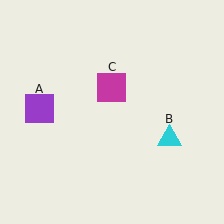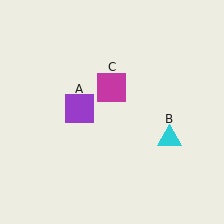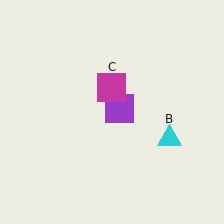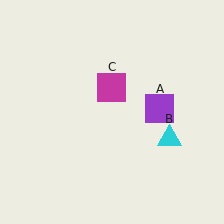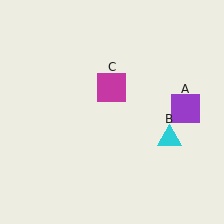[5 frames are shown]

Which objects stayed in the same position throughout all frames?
Cyan triangle (object B) and magenta square (object C) remained stationary.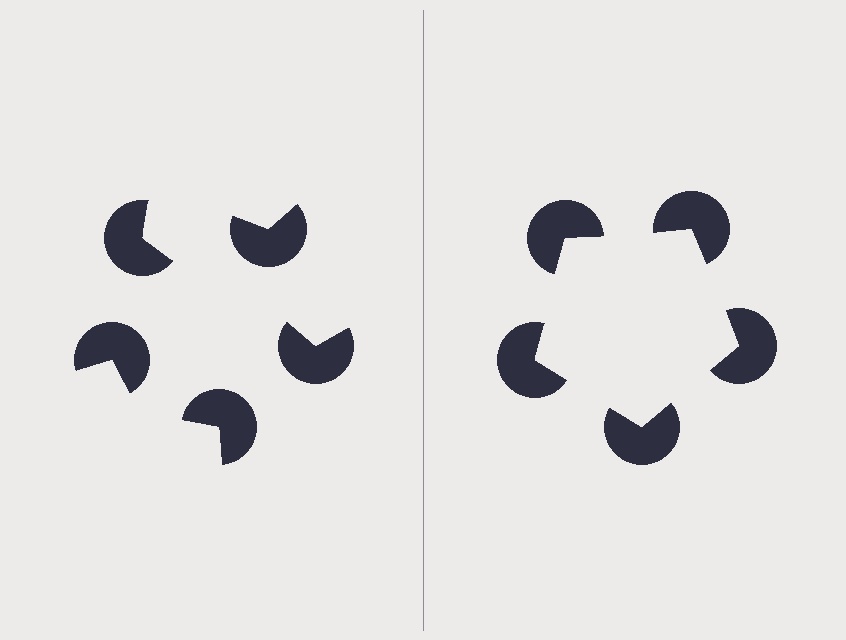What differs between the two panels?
The pac-man discs are positioned identically on both sides; only the wedge orientations differ. On the right they align to a pentagon; on the left they are misaligned.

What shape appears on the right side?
An illusory pentagon.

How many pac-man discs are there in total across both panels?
10 — 5 on each side.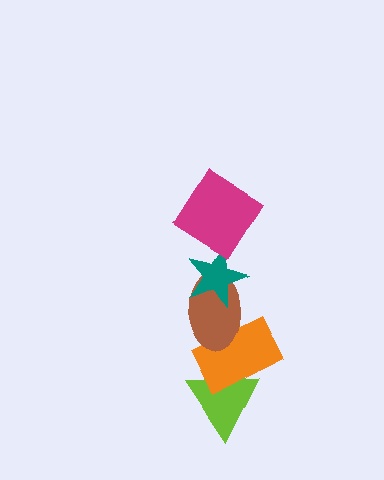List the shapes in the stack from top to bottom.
From top to bottom: the magenta diamond, the teal star, the brown ellipse, the orange rectangle, the lime triangle.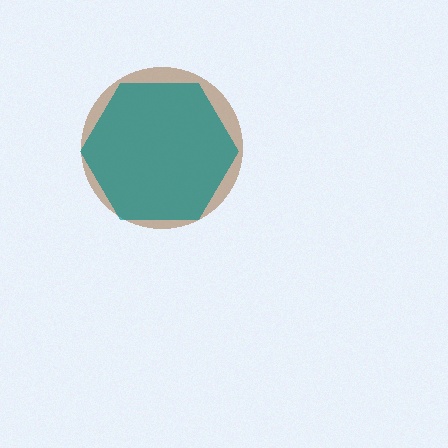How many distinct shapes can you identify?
There are 2 distinct shapes: a brown circle, a teal hexagon.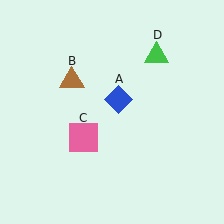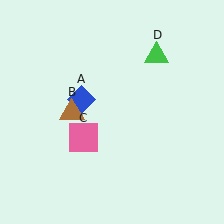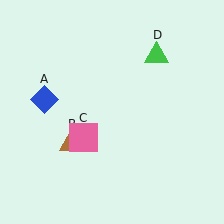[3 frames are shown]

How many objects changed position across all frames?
2 objects changed position: blue diamond (object A), brown triangle (object B).